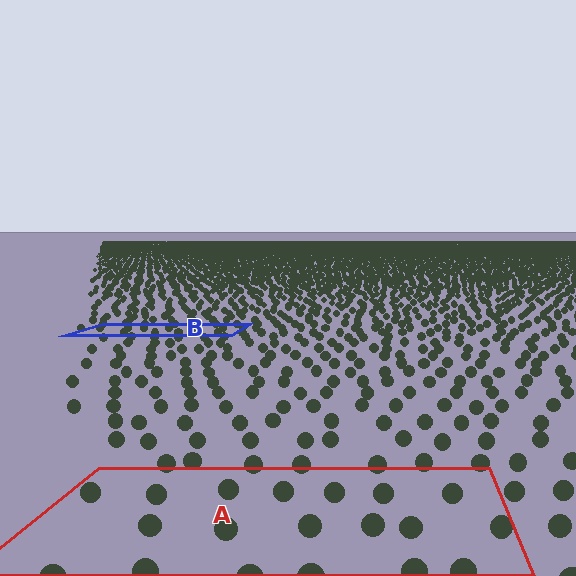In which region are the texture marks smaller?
The texture marks are smaller in region B, because it is farther away.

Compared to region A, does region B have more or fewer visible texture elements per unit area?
Region B has more texture elements per unit area — they are packed more densely because it is farther away.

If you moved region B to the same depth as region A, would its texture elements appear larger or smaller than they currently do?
They would appear larger. At a closer depth, the same texture elements are projected at a bigger on-screen size.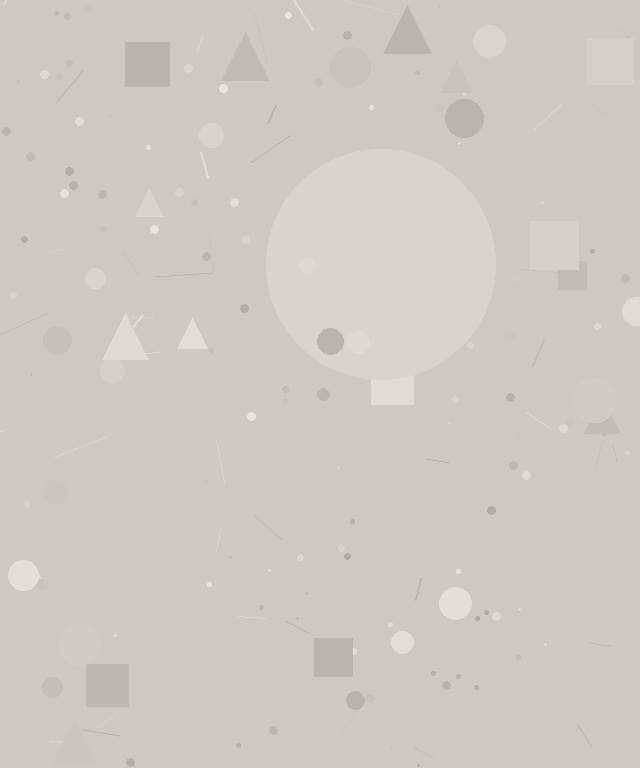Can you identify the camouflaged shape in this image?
The camouflaged shape is a circle.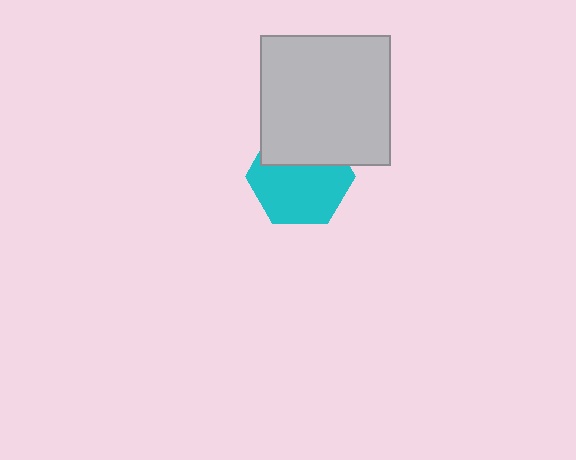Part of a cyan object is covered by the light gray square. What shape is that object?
It is a hexagon.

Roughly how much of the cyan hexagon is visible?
About half of it is visible (roughly 64%).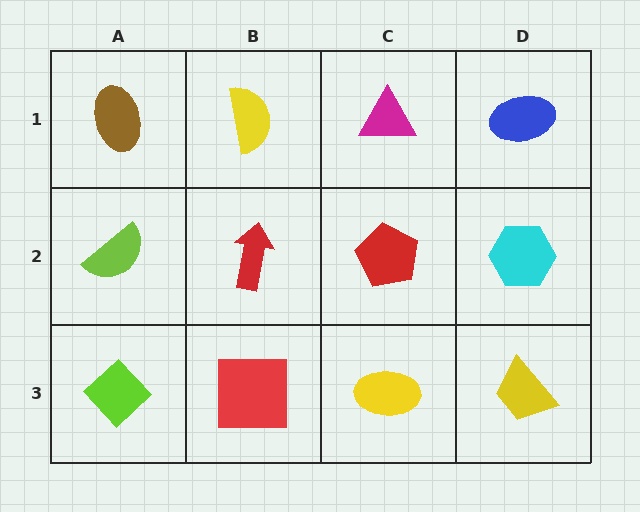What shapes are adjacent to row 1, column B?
A red arrow (row 2, column B), a brown ellipse (row 1, column A), a magenta triangle (row 1, column C).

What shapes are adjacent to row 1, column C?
A red pentagon (row 2, column C), a yellow semicircle (row 1, column B), a blue ellipse (row 1, column D).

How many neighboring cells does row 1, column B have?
3.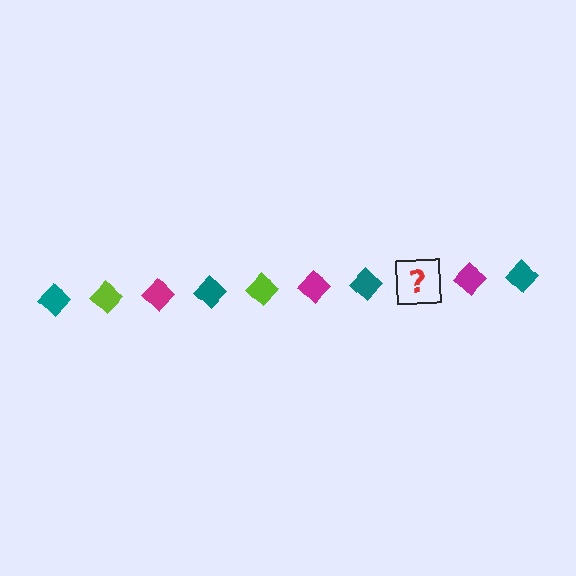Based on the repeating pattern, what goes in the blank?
The blank should be a lime diamond.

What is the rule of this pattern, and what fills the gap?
The rule is that the pattern cycles through teal, lime, magenta diamonds. The gap should be filled with a lime diamond.